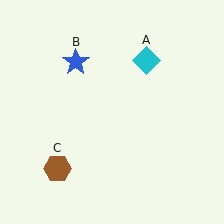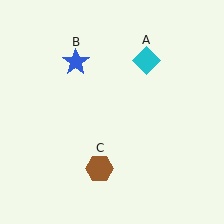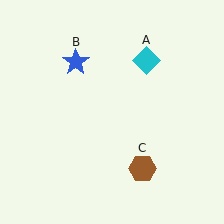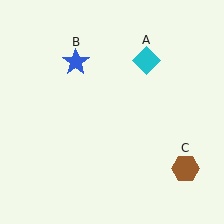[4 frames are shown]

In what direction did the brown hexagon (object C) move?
The brown hexagon (object C) moved right.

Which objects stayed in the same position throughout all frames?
Cyan diamond (object A) and blue star (object B) remained stationary.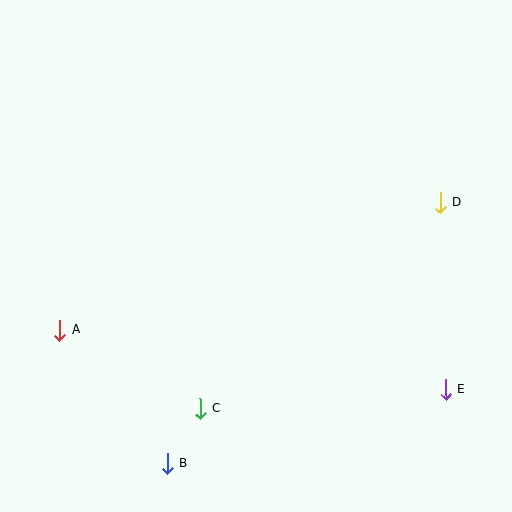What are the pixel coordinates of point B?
Point B is at (167, 463).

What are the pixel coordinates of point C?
Point C is at (200, 409).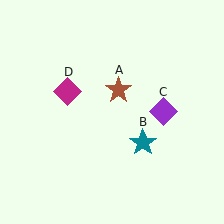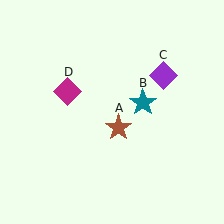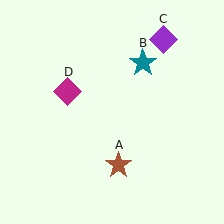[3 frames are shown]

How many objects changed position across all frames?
3 objects changed position: brown star (object A), teal star (object B), purple diamond (object C).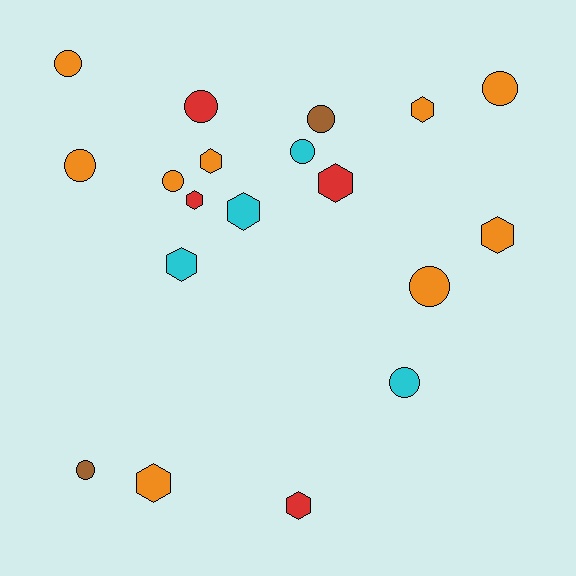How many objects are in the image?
There are 19 objects.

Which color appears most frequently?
Orange, with 9 objects.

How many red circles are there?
There is 1 red circle.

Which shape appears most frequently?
Circle, with 10 objects.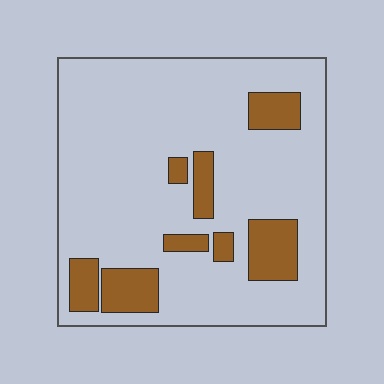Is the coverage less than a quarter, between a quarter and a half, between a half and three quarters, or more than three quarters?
Less than a quarter.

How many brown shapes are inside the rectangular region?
8.